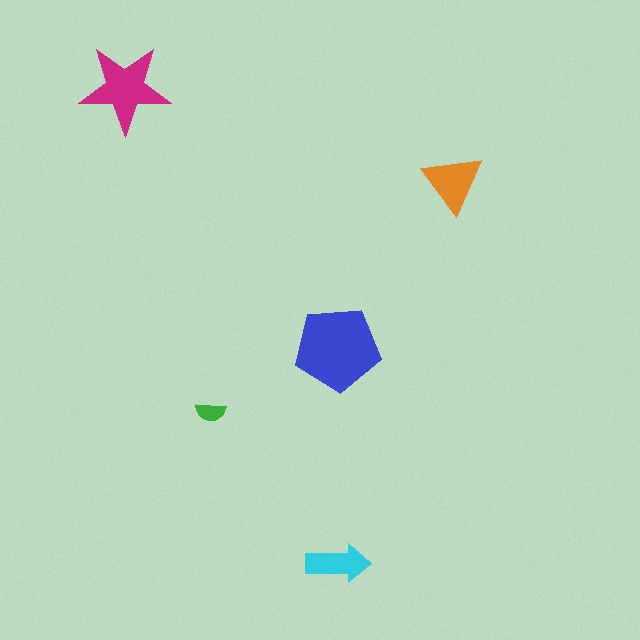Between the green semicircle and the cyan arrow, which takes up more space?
The cyan arrow.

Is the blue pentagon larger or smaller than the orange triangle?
Larger.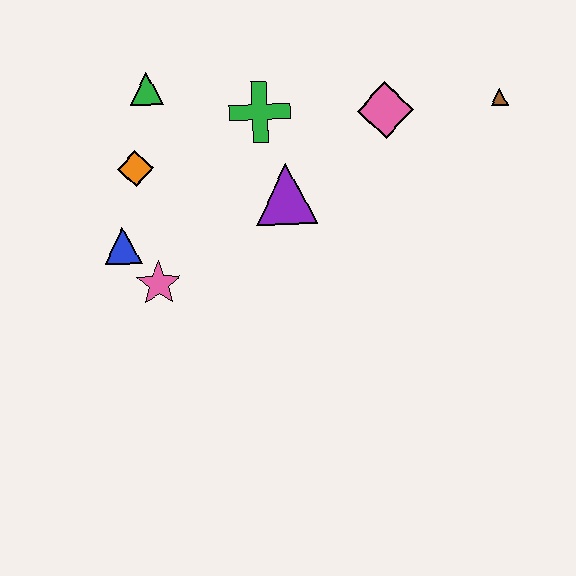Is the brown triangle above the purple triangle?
Yes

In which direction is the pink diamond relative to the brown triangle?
The pink diamond is to the left of the brown triangle.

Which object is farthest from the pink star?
The brown triangle is farthest from the pink star.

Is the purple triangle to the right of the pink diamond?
No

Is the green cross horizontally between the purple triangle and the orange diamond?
Yes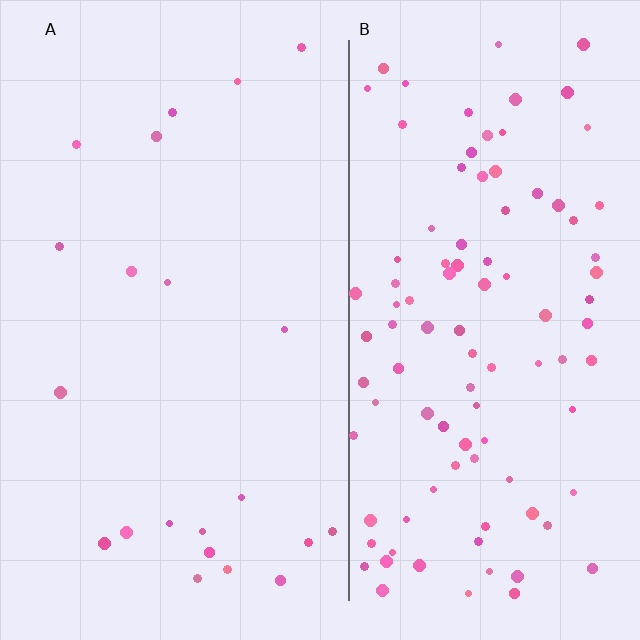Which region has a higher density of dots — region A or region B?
B (the right).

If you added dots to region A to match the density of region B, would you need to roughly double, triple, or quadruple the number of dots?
Approximately quadruple.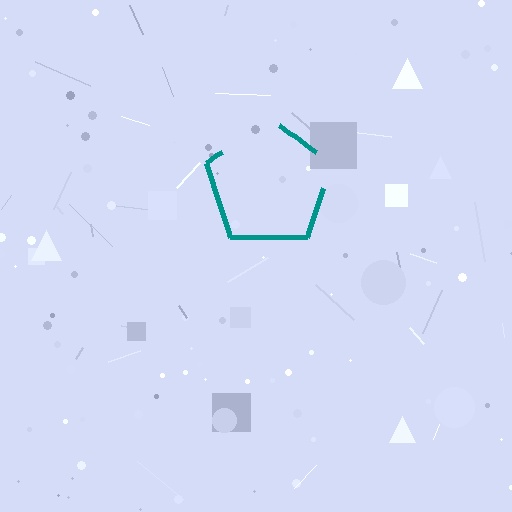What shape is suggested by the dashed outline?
The dashed outline suggests a pentagon.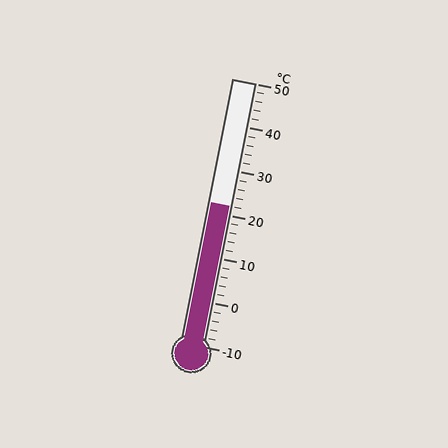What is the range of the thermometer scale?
The thermometer scale ranges from -10°C to 50°C.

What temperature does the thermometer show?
The thermometer shows approximately 22°C.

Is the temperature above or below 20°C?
The temperature is above 20°C.